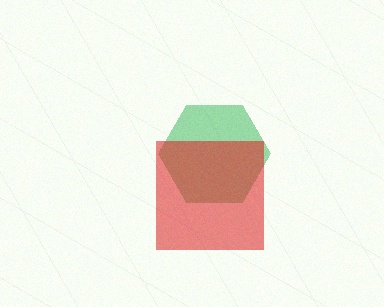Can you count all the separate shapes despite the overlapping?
Yes, there are 2 separate shapes.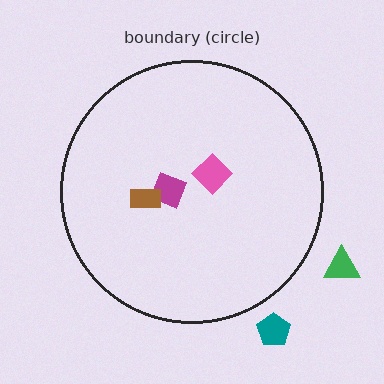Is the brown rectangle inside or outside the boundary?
Inside.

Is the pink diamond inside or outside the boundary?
Inside.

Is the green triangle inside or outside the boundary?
Outside.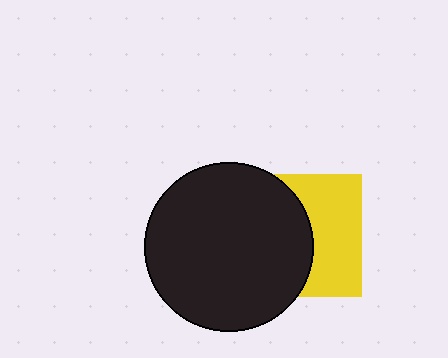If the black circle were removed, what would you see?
You would see the complete yellow square.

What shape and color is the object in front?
The object in front is a black circle.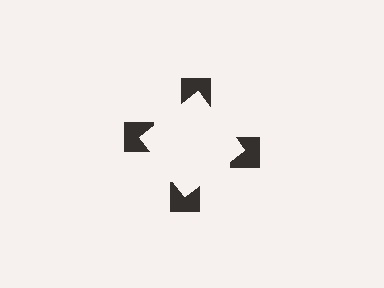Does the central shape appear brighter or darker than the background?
It typically appears slightly brighter than the background, even though no actual brightness change is drawn.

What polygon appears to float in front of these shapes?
An illusory square — its edges are inferred from the aligned wedge cuts in the notched squares, not physically drawn.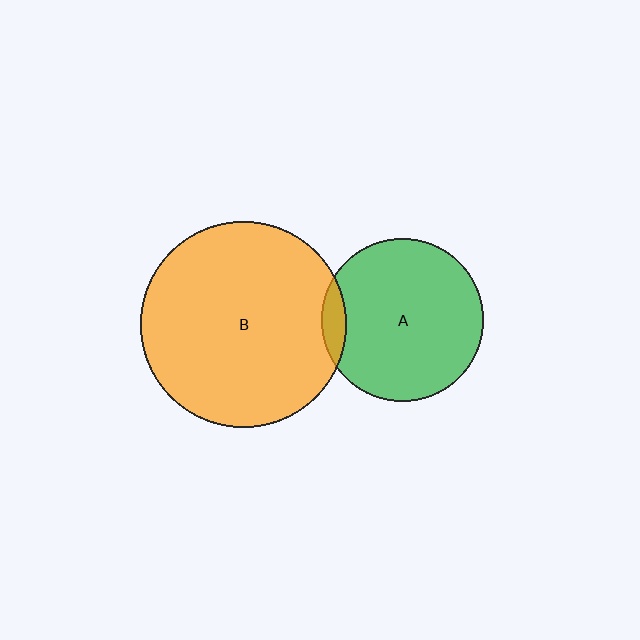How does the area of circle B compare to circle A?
Approximately 1.6 times.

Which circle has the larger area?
Circle B (orange).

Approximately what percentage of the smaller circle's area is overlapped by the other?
Approximately 10%.